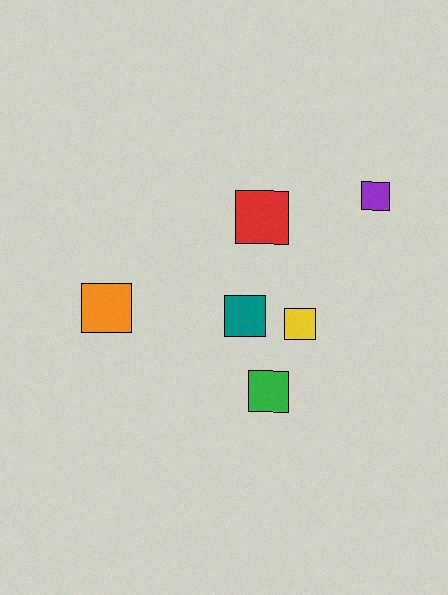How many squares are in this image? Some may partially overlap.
There are 6 squares.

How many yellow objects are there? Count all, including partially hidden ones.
There is 1 yellow object.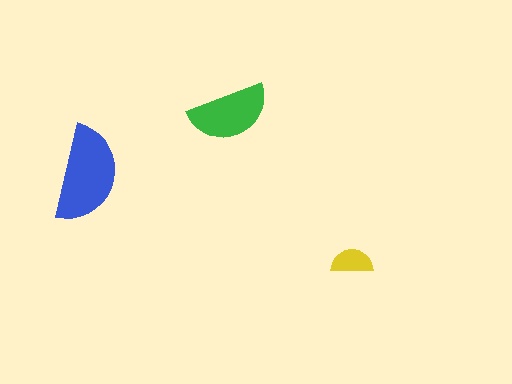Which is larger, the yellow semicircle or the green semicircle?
The green one.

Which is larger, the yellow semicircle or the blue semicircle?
The blue one.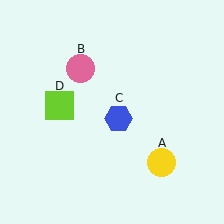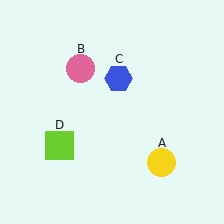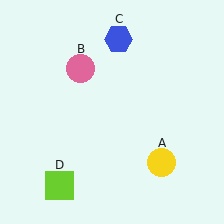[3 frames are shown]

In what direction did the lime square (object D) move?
The lime square (object D) moved down.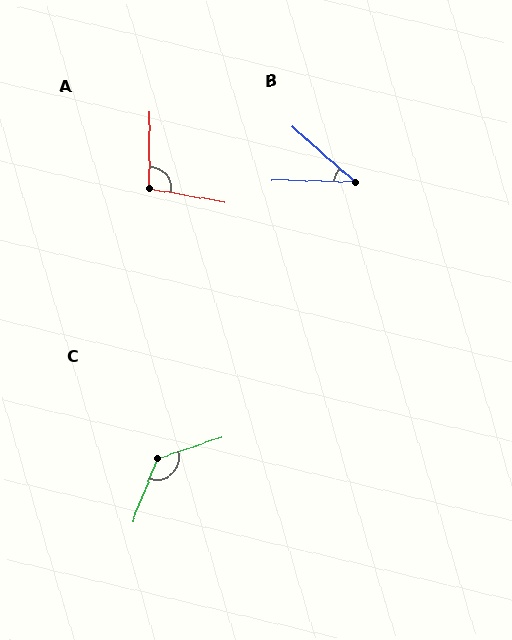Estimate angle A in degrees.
Approximately 100 degrees.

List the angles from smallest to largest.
B (40°), A (100°), C (130°).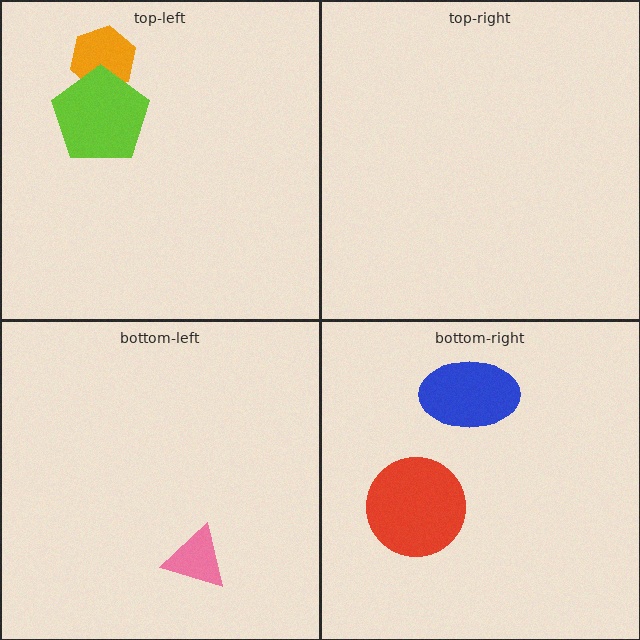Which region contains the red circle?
The bottom-right region.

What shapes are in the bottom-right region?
The red circle, the blue ellipse.